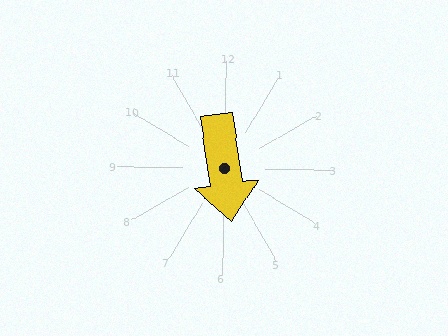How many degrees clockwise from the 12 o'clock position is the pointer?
Approximately 171 degrees.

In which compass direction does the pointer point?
South.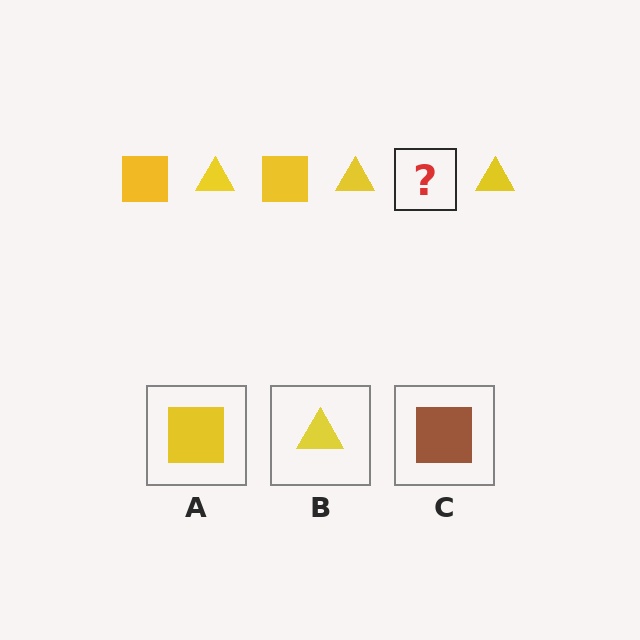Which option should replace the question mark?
Option A.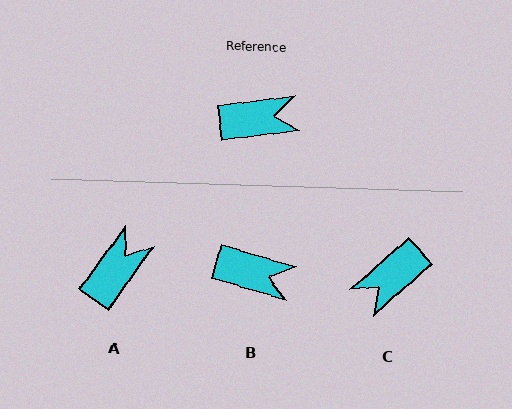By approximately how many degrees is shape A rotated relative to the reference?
Approximately 46 degrees counter-clockwise.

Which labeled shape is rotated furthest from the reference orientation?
C, about 146 degrees away.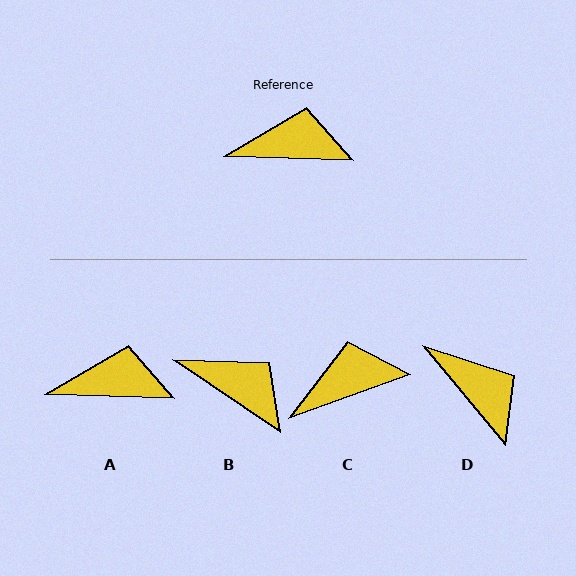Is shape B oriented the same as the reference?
No, it is off by about 32 degrees.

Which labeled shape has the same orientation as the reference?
A.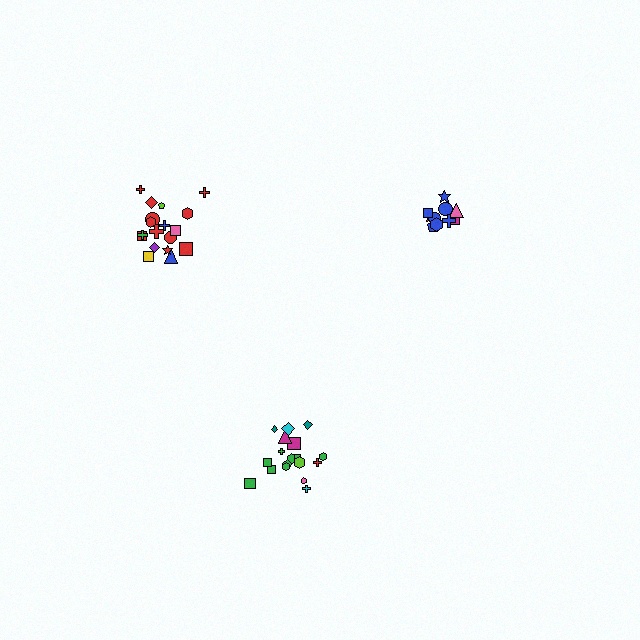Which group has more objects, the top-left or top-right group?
The top-left group.